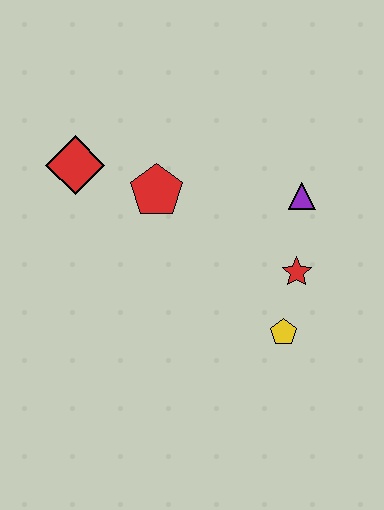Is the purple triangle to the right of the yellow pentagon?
Yes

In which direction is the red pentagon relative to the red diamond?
The red pentagon is to the right of the red diamond.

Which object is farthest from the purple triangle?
The red diamond is farthest from the purple triangle.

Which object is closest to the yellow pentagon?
The red star is closest to the yellow pentagon.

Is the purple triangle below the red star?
No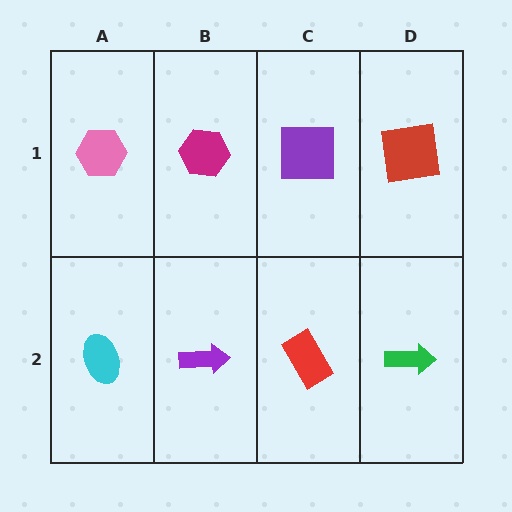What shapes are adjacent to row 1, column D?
A green arrow (row 2, column D), a purple square (row 1, column C).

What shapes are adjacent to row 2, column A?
A pink hexagon (row 1, column A), a purple arrow (row 2, column B).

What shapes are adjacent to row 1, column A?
A cyan ellipse (row 2, column A), a magenta hexagon (row 1, column B).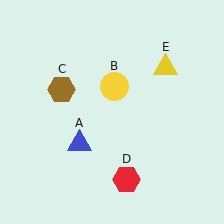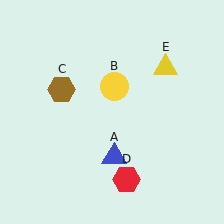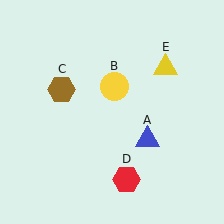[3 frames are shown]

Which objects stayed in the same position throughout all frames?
Yellow circle (object B) and brown hexagon (object C) and red hexagon (object D) and yellow triangle (object E) remained stationary.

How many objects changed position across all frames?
1 object changed position: blue triangle (object A).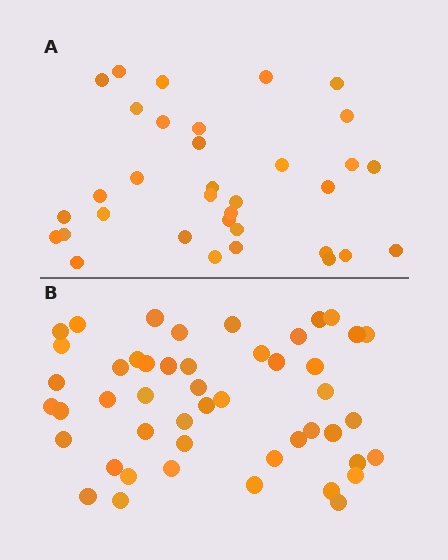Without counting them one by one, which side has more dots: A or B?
Region B (the bottom region) has more dots.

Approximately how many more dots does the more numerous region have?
Region B has approximately 15 more dots than region A.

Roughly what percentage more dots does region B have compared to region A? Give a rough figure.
About 40% more.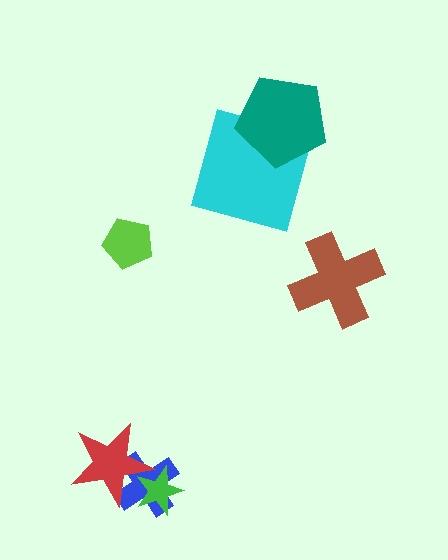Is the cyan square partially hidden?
Yes, it is partially covered by another shape.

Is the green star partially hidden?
Yes, it is partially covered by another shape.